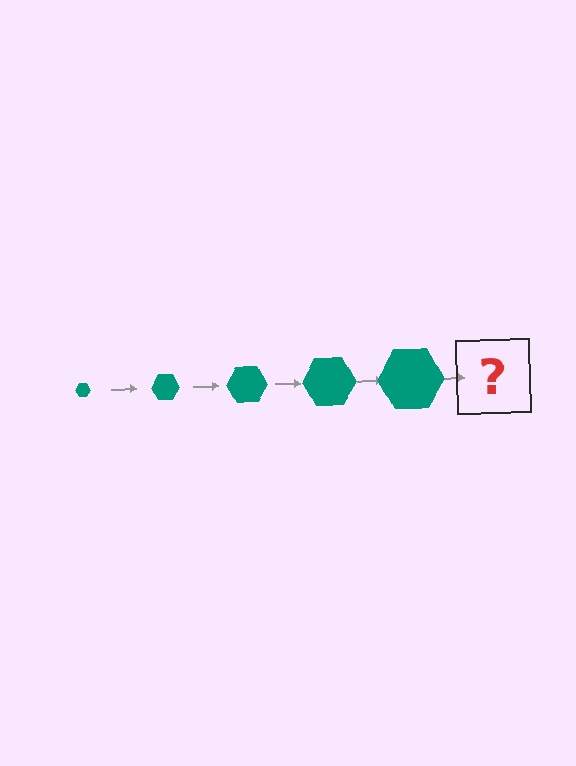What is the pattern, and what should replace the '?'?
The pattern is that the hexagon gets progressively larger each step. The '?' should be a teal hexagon, larger than the previous one.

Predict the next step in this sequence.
The next step is a teal hexagon, larger than the previous one.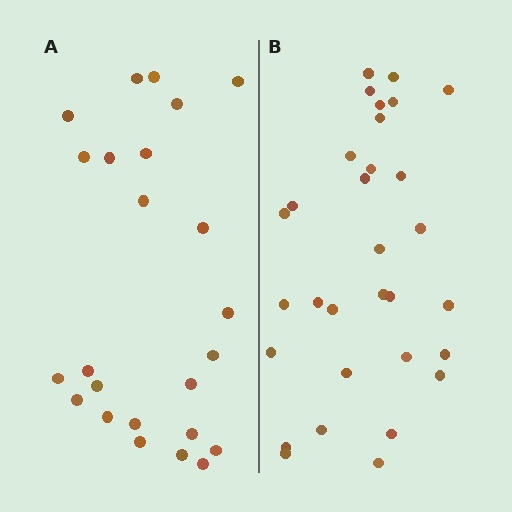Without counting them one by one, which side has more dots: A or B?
Region B (the right region) has more dots.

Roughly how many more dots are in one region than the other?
Region B has roughly 8 or so more dots than region A.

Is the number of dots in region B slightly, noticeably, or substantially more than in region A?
Region B has noticeably more, but not dramatically so. The ratio is roughly 1.3 to 1.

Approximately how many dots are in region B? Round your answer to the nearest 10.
About 30 dots. (The exact count is 31, which rounds to 30.)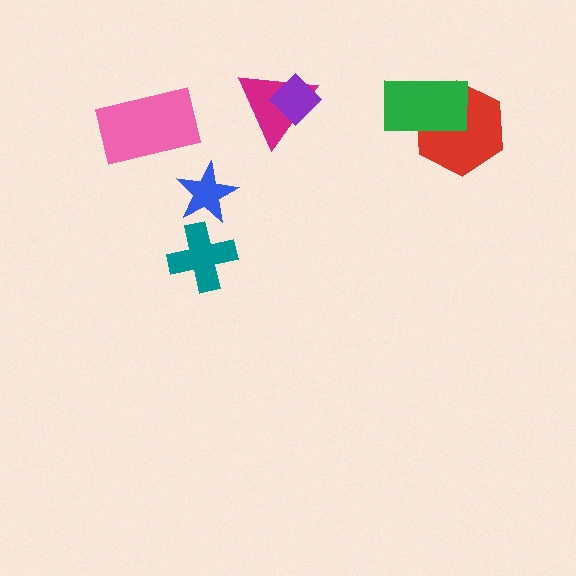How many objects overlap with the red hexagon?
1 object overlaps with the red hexagon.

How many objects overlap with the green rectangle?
1 object overlaps with the green rectangle.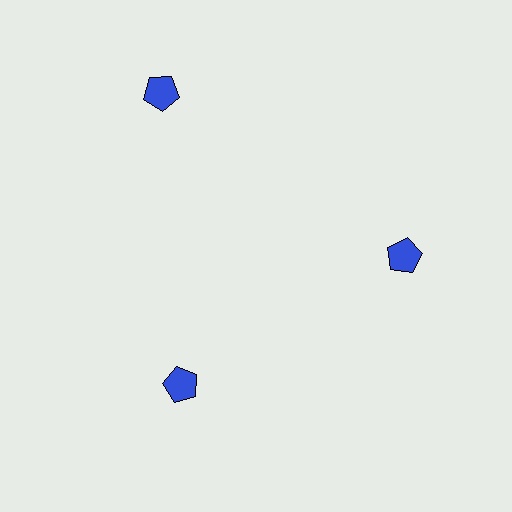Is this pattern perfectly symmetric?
No. The 3 blue pentagons are arranged in a ring, but one element near the 11 o'clock position is pushed outward from the center, breaking the 3-fold rotational symmetry.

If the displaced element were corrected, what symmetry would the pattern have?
It would have 3-fold rotational symmetry — the pattern would map onto itself every 120 degrees.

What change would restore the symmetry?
The symmetry would be restored by moving it inward, back onto the ring so that all 3 pentagons sit at equal angles and equal distance from the center.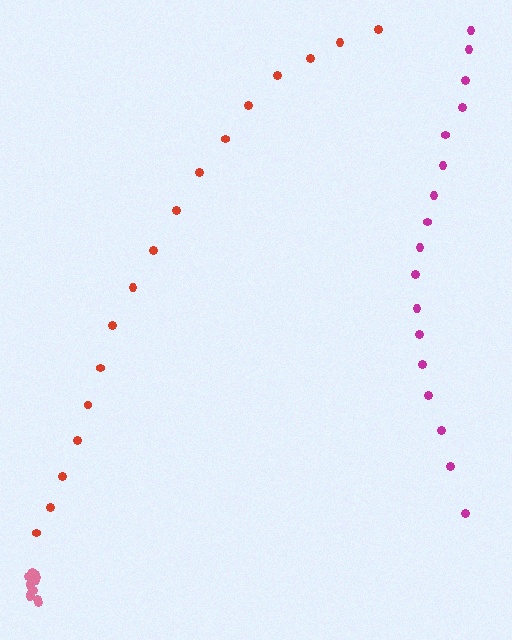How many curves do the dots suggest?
There are 3 distinct paths.